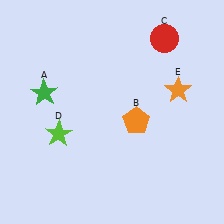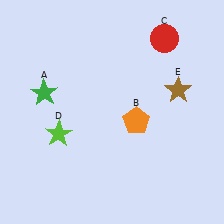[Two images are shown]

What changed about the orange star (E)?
In Image 1, E is orange. In Image 2, it changed to brown.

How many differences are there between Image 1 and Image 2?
There is 1 difference between the two images.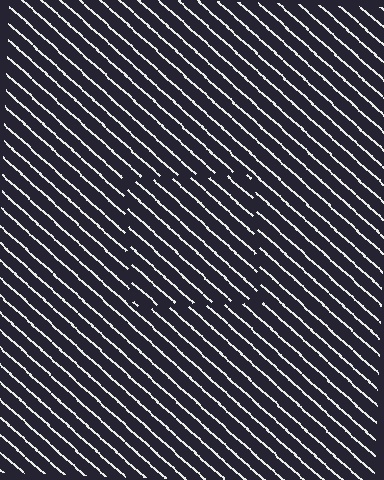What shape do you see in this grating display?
An illusory square. The interior of the shape contains the same grating, shifted by half a period — the contour is defined by the phase discontinuity where line-ends from the inner and outer gratings abut.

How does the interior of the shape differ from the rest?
The interior of the shape contains the same grating, shifted by half a period — the contour is defined by the phase discontinuity where line-ends from the inner and outer gratings abut.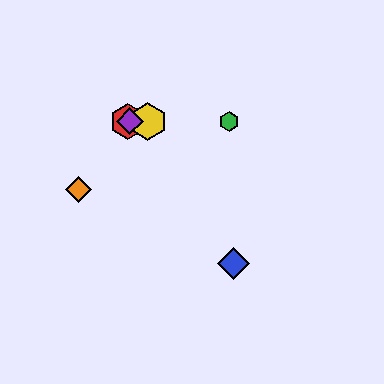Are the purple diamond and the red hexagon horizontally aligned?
Yes, both are at y≈121.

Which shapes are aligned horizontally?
The red hexagon, the green hexagon, the yellow hexagon, the purple diamond are aligned horizontally.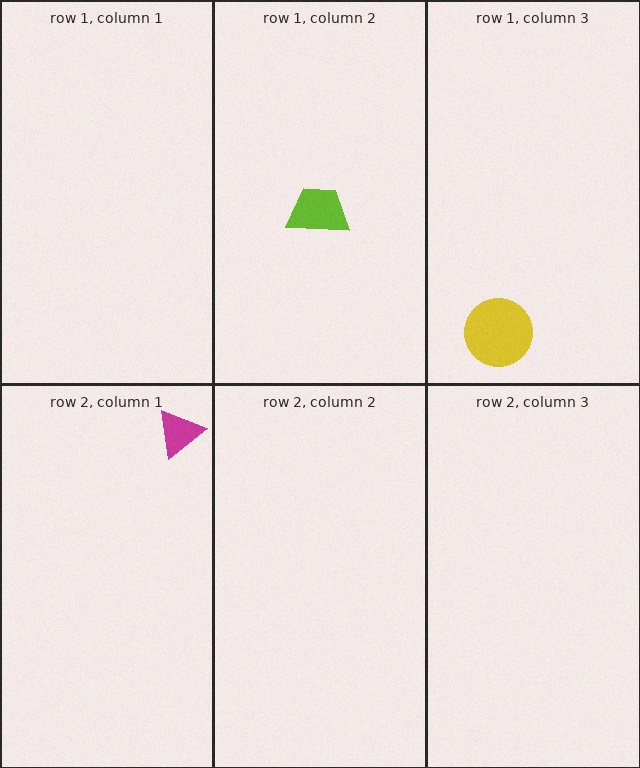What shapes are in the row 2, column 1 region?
The magenta triangle.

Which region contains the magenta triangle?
The row 2, column 1 region.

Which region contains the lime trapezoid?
The row 1, column 2 region.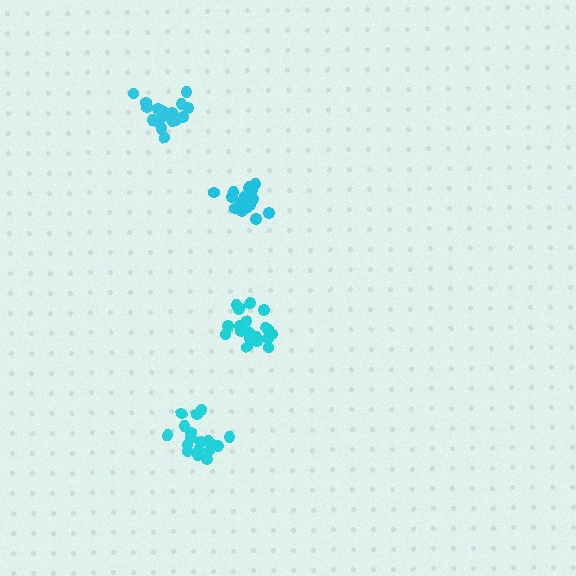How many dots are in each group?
Group 1: 18 dots, Group 2: 18 dots, Group 3: 21 dots, Group 4: 19 dots (76 total).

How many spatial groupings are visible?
There are 4 spatial groupings.